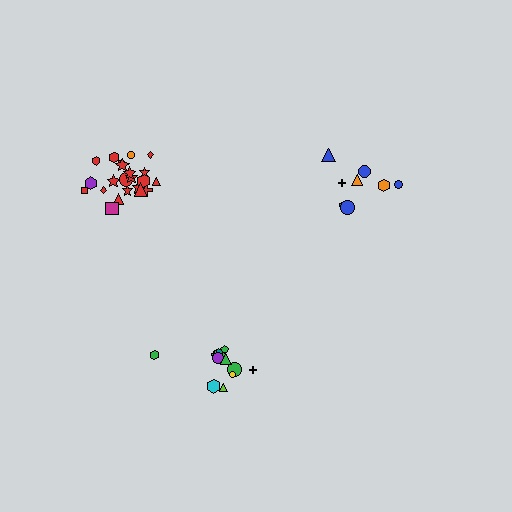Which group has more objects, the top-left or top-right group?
The top-left group.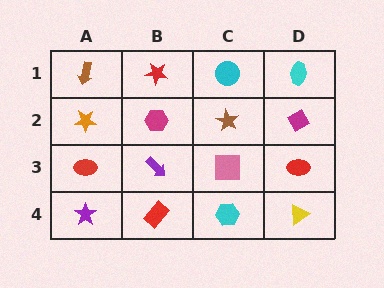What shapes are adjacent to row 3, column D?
A magenta diamond (row 2, column D), a yellow triangle (row 4, column D), a pink square (row 3, column C).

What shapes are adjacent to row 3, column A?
An orange star (row 2, column A), a purple star (row 4, column A), a purple arrow (row 3, column B).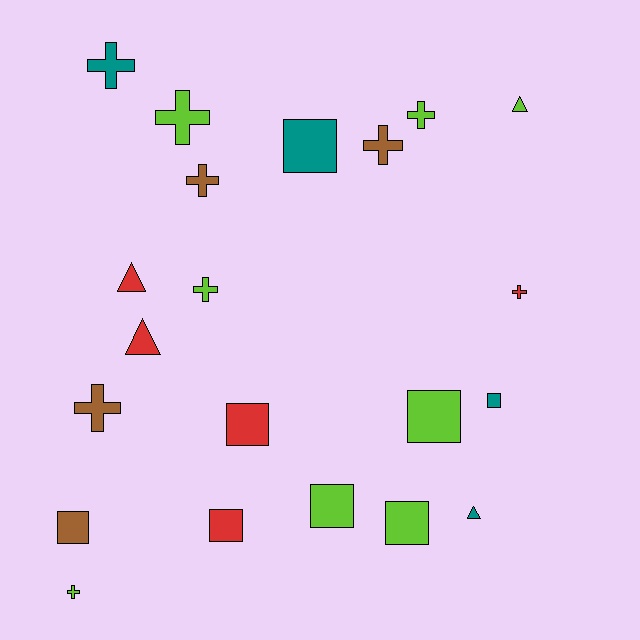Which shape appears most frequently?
Cross, with 9 objects.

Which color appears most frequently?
Lime, with 8 objects.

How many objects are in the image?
There are 21 objects.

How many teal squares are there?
There are 2 teal squares.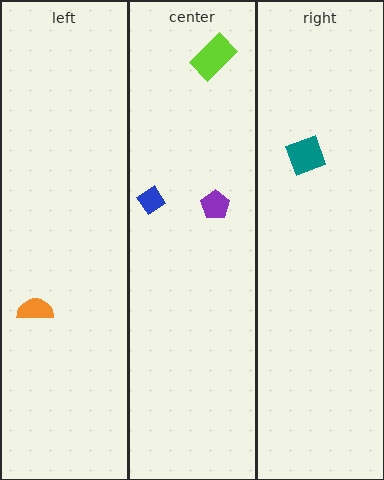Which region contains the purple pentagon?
The center region.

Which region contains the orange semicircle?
The left region.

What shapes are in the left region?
The orange semicircle.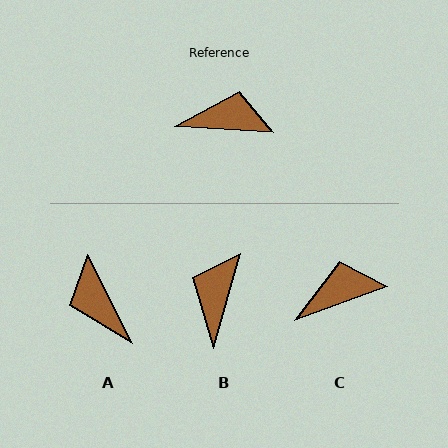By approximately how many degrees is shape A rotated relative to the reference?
Approximately 121 degrees counter-clockwise.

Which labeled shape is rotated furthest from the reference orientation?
A, about 121 degrees away.